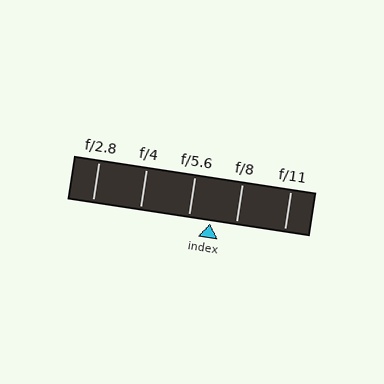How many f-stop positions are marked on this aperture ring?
There are 5 f-stop positions marked.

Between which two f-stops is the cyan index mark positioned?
The index mark is between f/5.6 and f/8.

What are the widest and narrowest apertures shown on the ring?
The widest aperture shown is f/2.8 and the narrowest is f/11.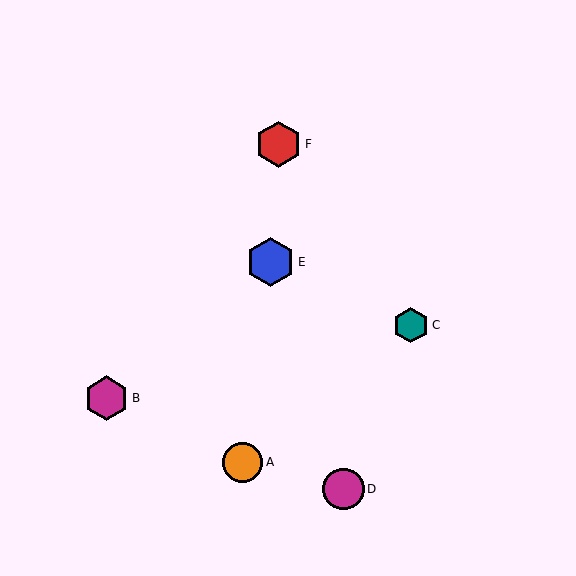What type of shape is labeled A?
Shape A is an orange circle.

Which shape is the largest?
The blue hexagon (labeled E) is the largest.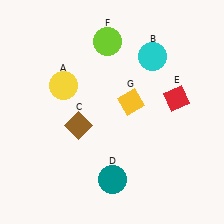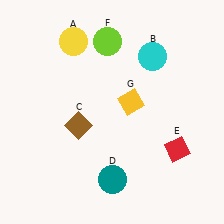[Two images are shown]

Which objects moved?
The objects that moved are: the yellow circle (A), the red diamond (E).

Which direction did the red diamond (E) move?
The red diamond (E) moved down.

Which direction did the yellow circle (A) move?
The yellow circle (A) moved up.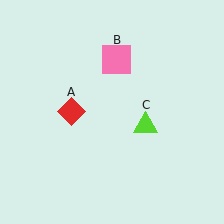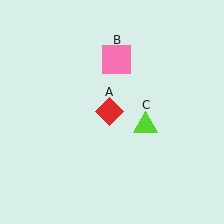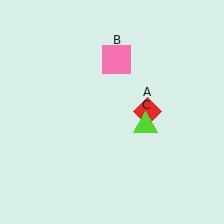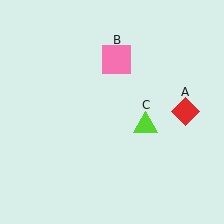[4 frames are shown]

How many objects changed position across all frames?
1 object changed position: red diamond (object A).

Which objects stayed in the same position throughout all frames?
Pink square (object B) and lime triangle (object C) remained stationary.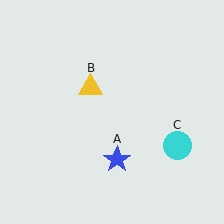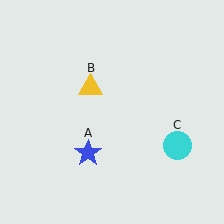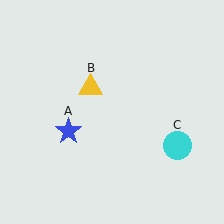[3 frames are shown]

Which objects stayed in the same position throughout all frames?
Yellow triangle (object B) and cyan circle (object C) remained stationary.